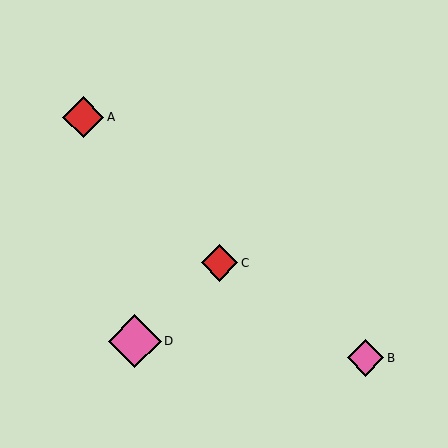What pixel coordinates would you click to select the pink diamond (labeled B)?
Click at (366, 358) to select the pink diamond B.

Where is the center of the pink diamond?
The center of the pink diamond is at (366, 358).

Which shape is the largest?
The pink diamond (labeled D) is the largest.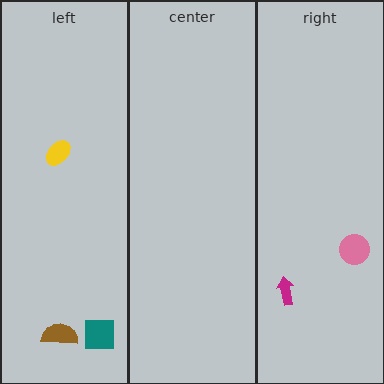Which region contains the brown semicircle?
The left region.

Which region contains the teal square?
The left region.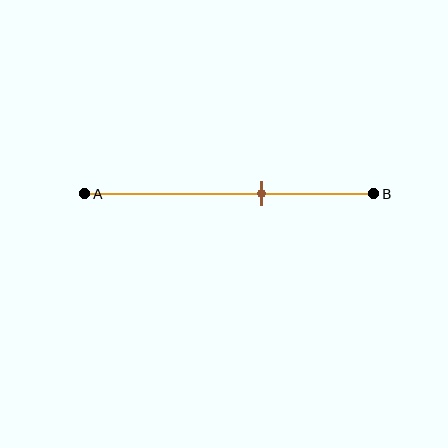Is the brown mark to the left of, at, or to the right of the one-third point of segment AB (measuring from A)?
The brown mark is to the right of the one-third point of segment AB.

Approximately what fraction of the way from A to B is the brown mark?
The brown mark is approximately 60% of the way from A to B.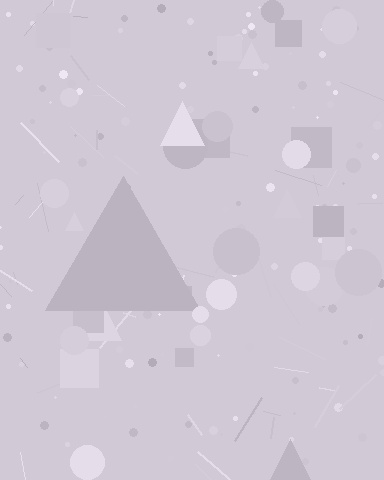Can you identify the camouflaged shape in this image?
The camouflaged shape is a triangle.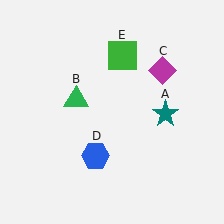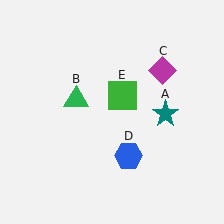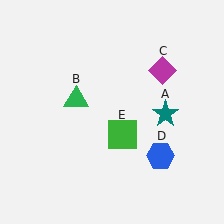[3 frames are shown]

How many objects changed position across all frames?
2 objects changed position: blue hexagon (object D), green square (object E).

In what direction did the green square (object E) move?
The green square (object E) moved down.